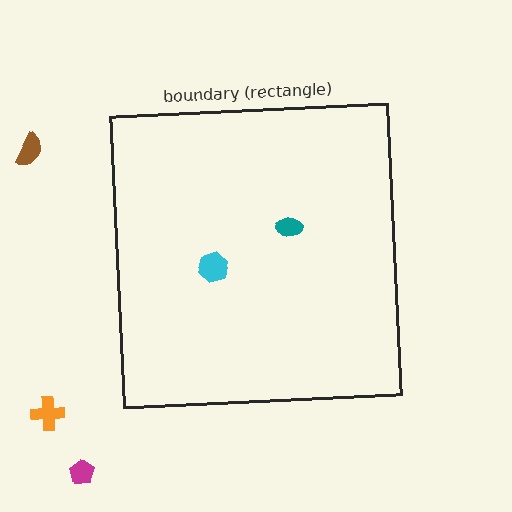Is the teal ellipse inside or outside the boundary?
Inside.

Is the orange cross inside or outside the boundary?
Outside.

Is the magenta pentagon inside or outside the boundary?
Outside.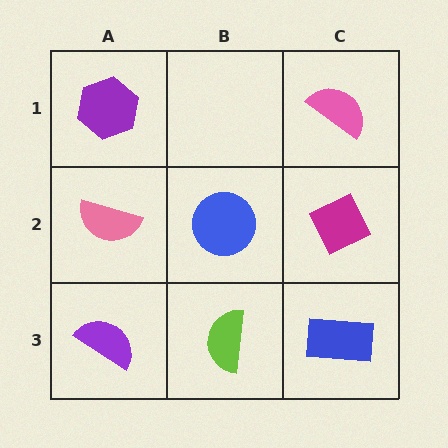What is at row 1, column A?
A purple hexagon.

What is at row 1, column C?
A pink semicircle.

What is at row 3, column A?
A purple semicircle.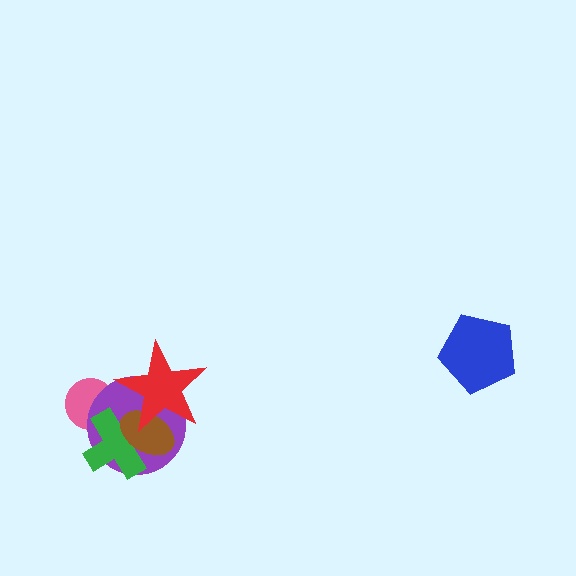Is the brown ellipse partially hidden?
Yes, it is partially covered by another shape.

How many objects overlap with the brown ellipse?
3 objects overlap with the brown ellipse.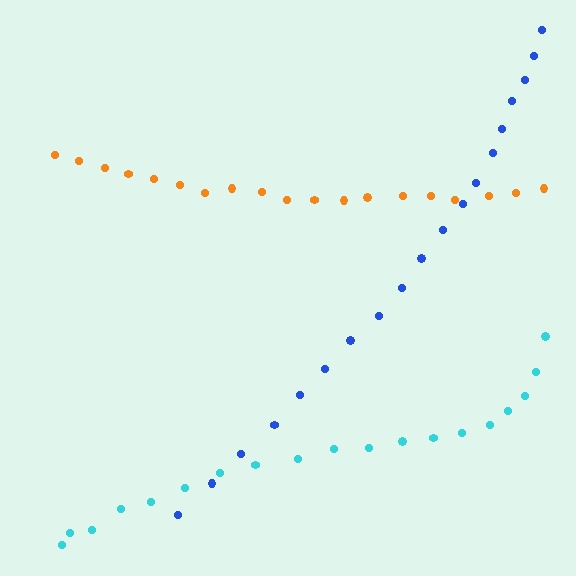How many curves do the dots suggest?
There are 3 distinct paths.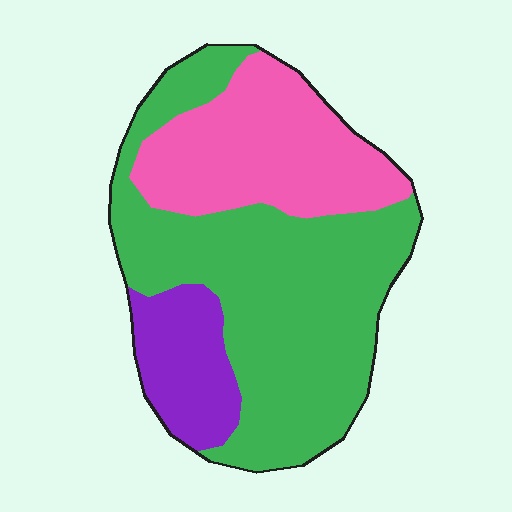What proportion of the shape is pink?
Pink takes up about one third (1/3) of the shape.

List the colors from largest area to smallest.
From largest to smallest: green, pink, purple.